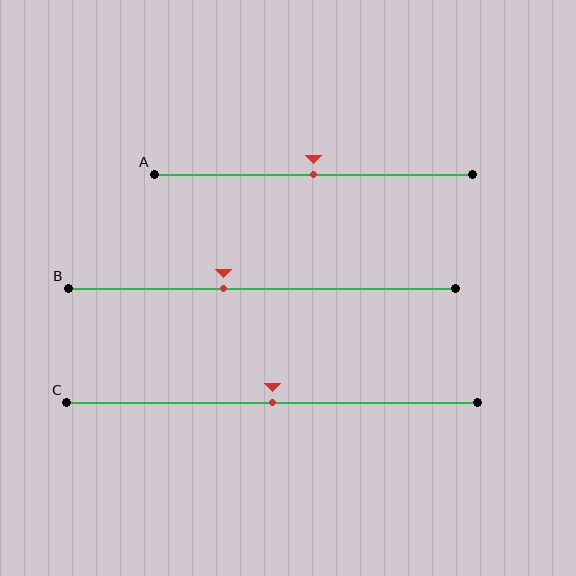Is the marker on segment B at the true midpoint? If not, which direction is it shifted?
No, the marker on segment B is shifted to the left by about 10% of the segment length.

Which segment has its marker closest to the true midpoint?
Segment A has its marker closest to the true midpoint.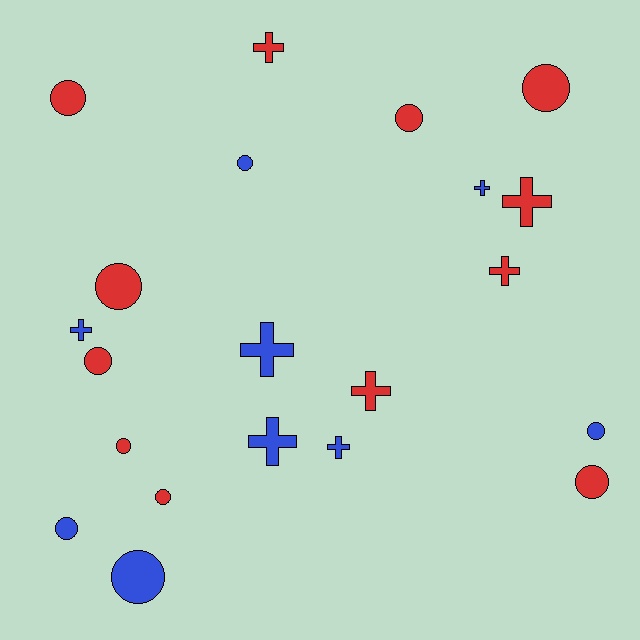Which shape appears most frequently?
Circle, with 12 objects.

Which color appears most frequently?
Red, with 12 objects.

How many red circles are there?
There are 8 red circles.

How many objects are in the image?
There are 21 objects.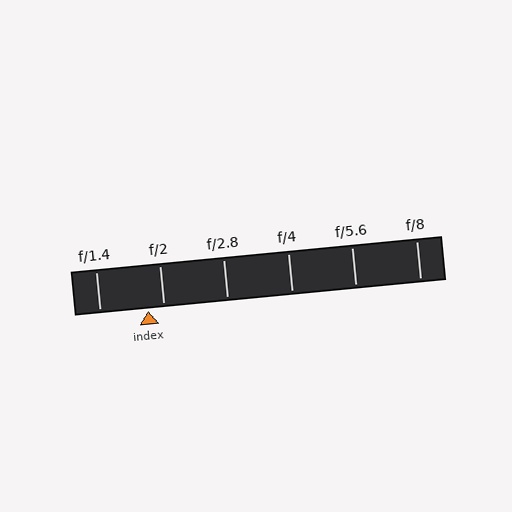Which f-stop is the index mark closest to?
The index mark is closest to f/2.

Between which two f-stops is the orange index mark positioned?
The index mark is between f/1.4 and f/2.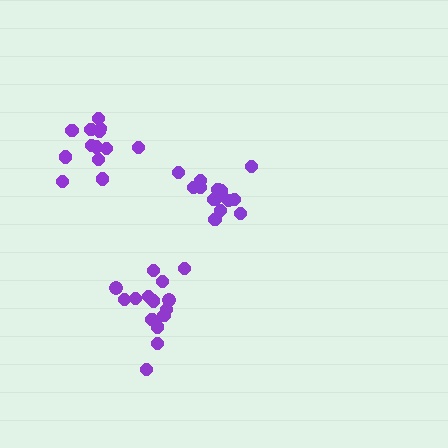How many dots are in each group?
Group 1: 15 dots, Group 2: 15 dots, Group 3: 13 dots (43 total).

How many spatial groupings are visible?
There are 3 spatial groupings.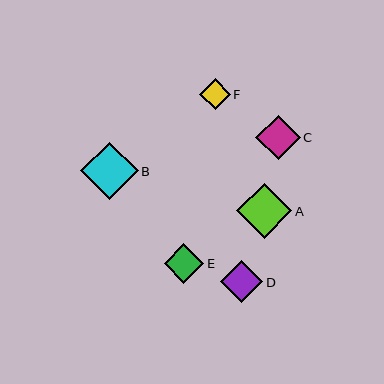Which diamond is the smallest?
Diamond F is the smallest with a size of approximately 30 pixels.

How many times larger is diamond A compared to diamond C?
Diamond A is approximately 1.2 times the size of diamond C.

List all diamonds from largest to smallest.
From largest to smallest: B, A, C, D, E, F.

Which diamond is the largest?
Diamond B is the largest with a size of approximately 58 pixels.